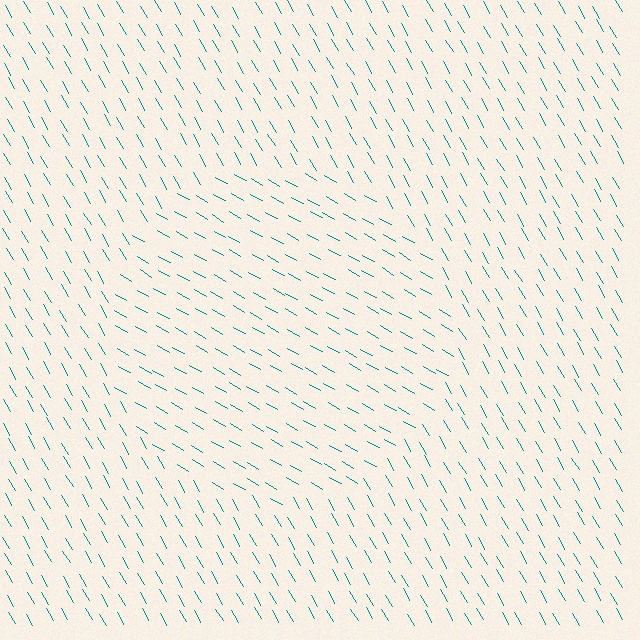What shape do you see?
I see a circle.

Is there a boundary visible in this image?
Yes, there is a texture boundary formed by a change in line orientation.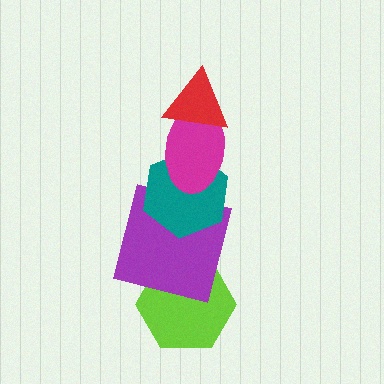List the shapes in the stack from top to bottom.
From top to bottom: the red triangle, the magenta ellipse, the teal hexagon, the purple square, the lime hexagon.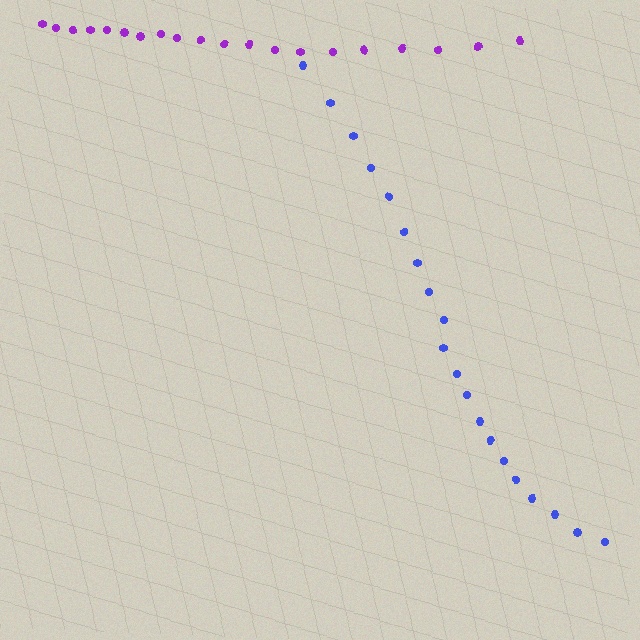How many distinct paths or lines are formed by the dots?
There are 2 distinct paths.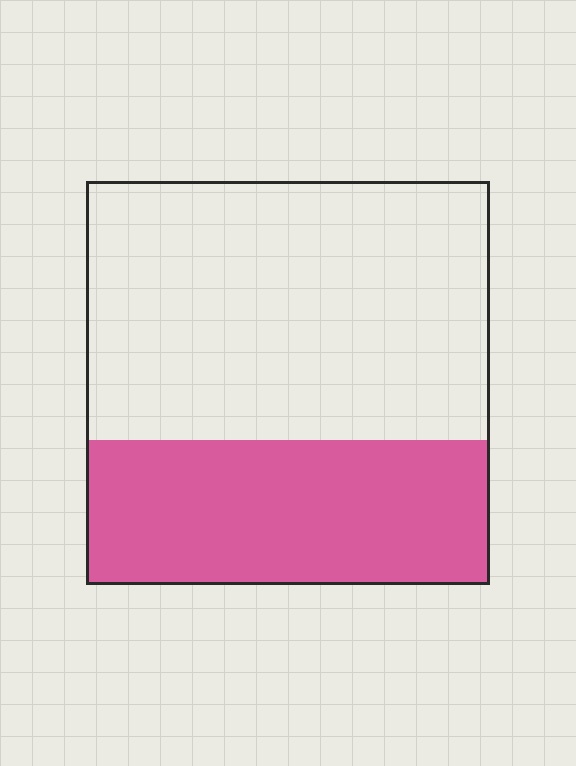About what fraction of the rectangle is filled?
About three eighths (3/8).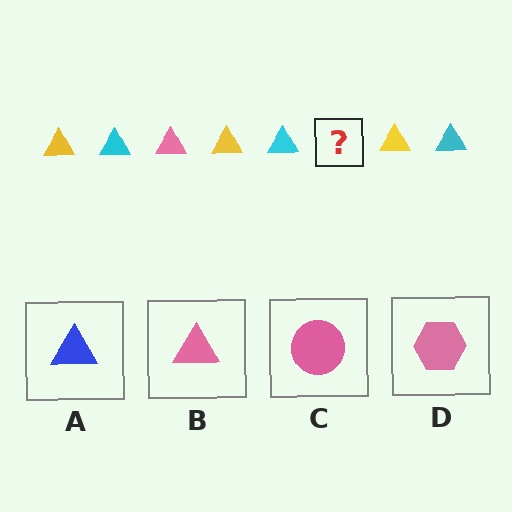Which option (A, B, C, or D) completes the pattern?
B.